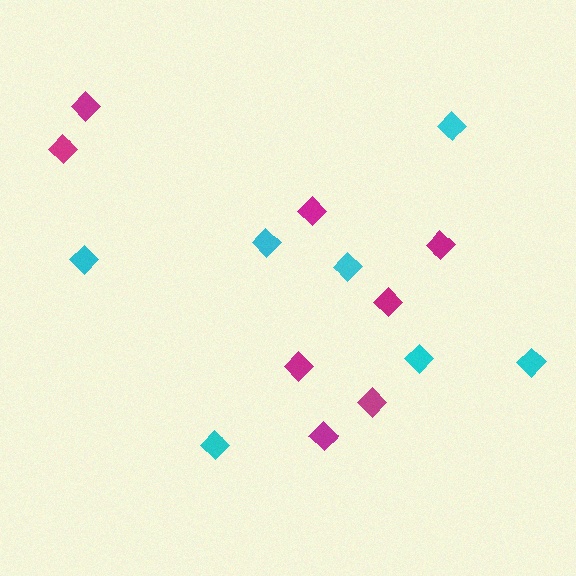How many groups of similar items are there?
There are 2 groups: one group of magenta diamonds (8) and one group of cyan diamonds (7).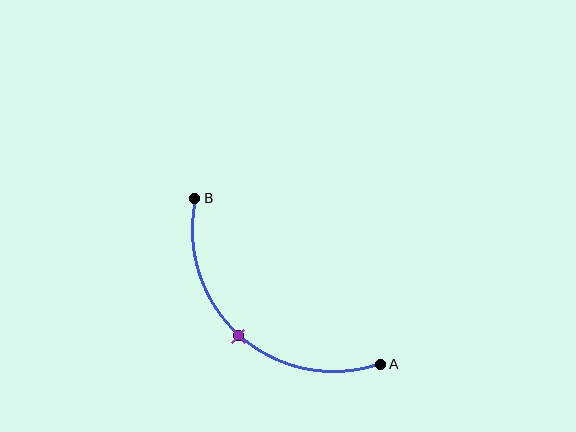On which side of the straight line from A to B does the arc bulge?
The arc bulges below and to the left of the straight line connecting A and B.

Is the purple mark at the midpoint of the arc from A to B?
Yes. The purple mark lies on the arc at equal arc-length from both A and B — it is the arc midpoint.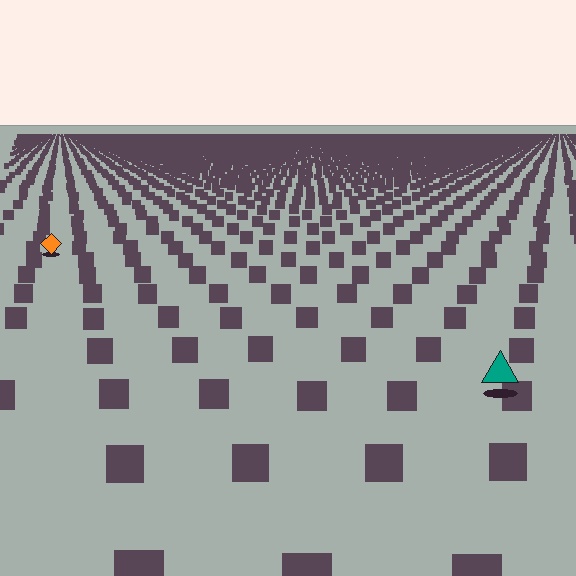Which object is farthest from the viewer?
The orange diamond is farthest from the viewer. It appears smaller and the ground texture around it is denser.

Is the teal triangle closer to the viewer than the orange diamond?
Yes. The teal triangle is closer — you can tell from the texture gradient: the ground texture is coarser near it.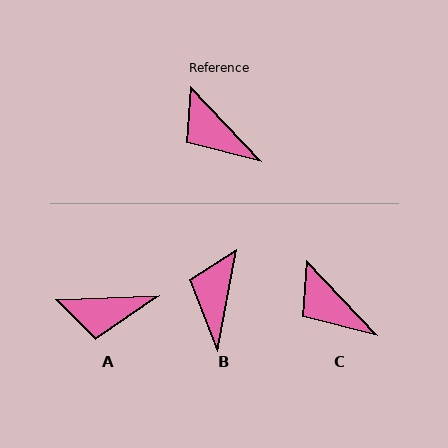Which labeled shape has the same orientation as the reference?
C.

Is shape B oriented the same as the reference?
No, it is off by about 54 degrees.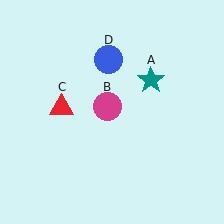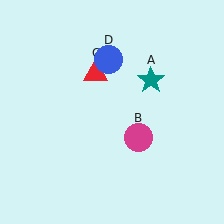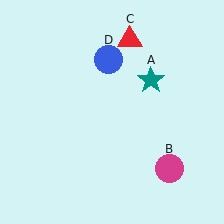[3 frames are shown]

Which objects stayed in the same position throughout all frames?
Teal star (object A) and blue circle (object D) remained stationary.